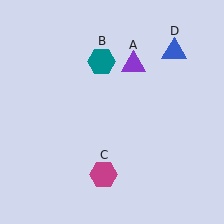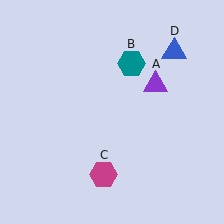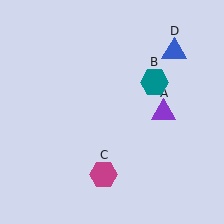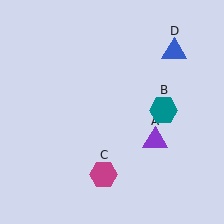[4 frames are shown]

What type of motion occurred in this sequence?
The purple triangle (object A), teal hexagon (object B) rotated clockwise around the center of the scene.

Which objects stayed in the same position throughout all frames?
Magenta hexagon (object C) and blue triangle (object D) remained stationary.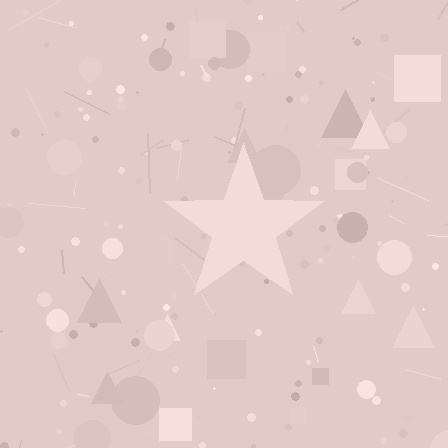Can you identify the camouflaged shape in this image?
The camouflaged shape is a star.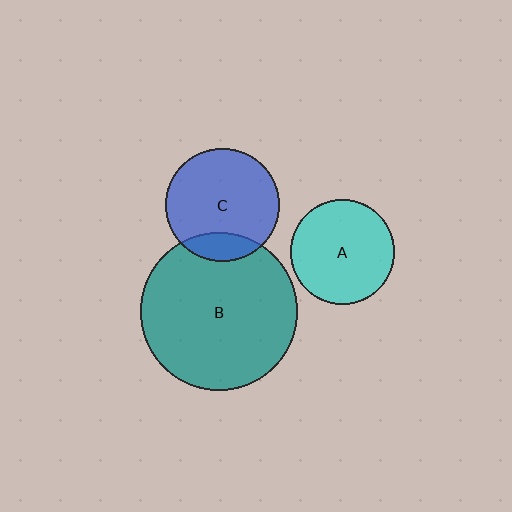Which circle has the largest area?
Circle B (teal).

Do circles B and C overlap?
Yes.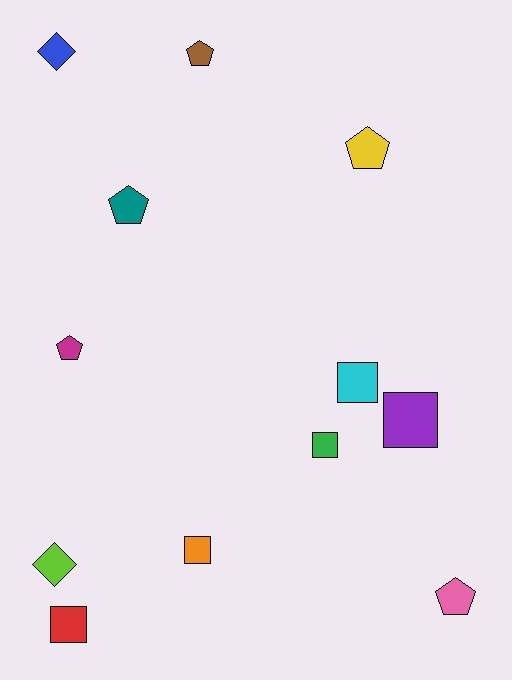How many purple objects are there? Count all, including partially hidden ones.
There is 1 purple object.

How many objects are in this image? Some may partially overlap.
There are 12 objects.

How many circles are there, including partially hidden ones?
There are no circles.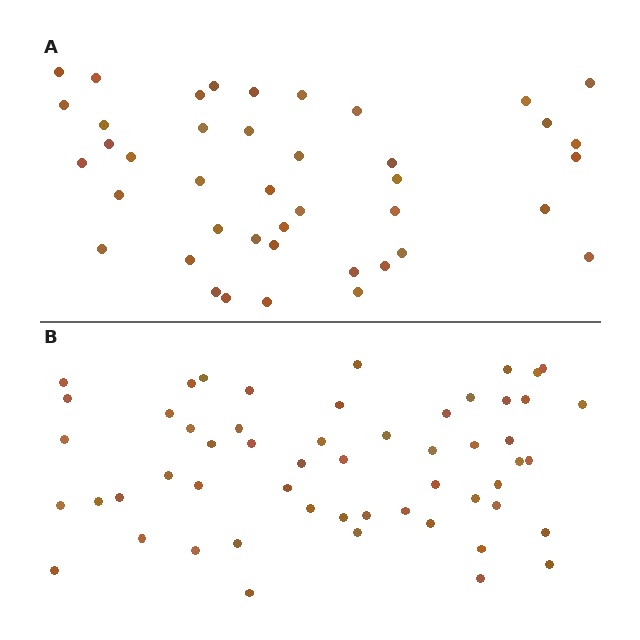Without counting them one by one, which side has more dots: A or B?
Region B (the bottom region) has more dots.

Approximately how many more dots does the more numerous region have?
Region B has approximately 15 more dots than region A.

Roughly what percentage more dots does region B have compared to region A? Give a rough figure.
About 30% more.